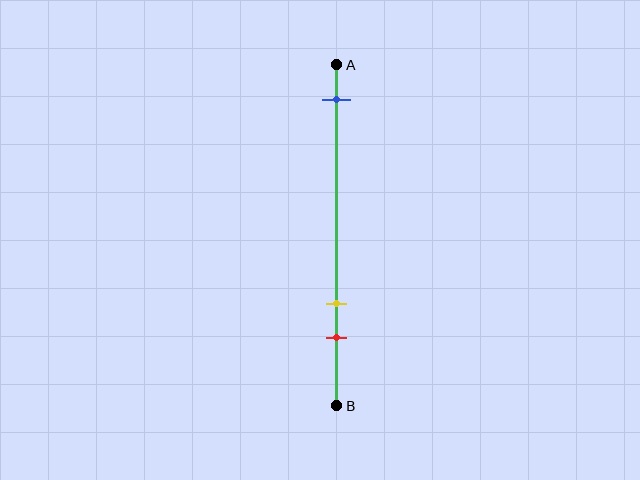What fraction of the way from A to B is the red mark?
The red mark is approximately 80% (0.8) of the way from A to B.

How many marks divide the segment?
There are 3 marks dividing the segment.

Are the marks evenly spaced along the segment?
No, the marks are not evenly spaced.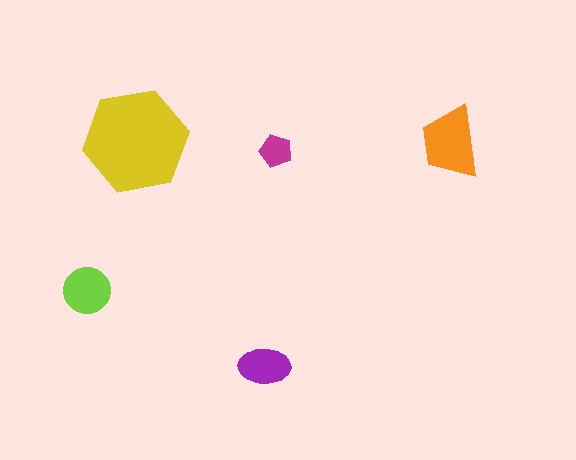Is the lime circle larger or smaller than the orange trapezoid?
Smaller.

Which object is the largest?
The yellow hexagon.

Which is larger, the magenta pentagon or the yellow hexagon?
The yellow hexagon.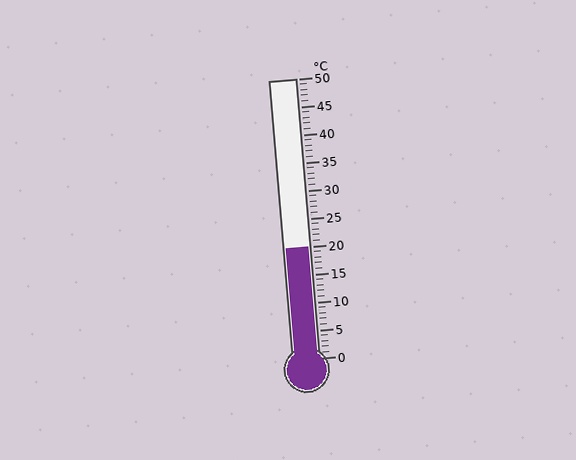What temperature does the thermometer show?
The thermometer shows approximately 20°C.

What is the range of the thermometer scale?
The thermometer scale ranges from 0°C to 50°C.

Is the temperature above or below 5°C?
The temperature is above 5°C.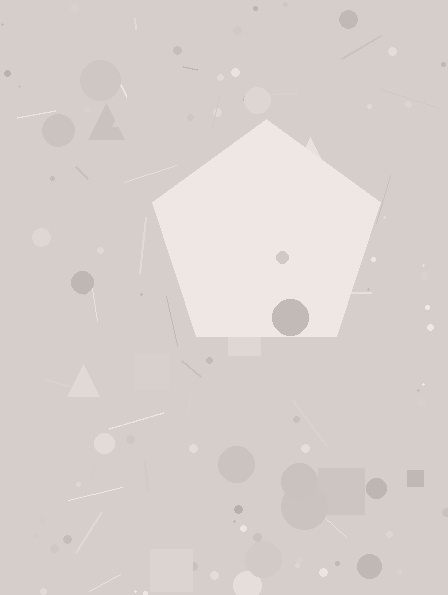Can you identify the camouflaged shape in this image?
The camouflaged shape is a pentagon.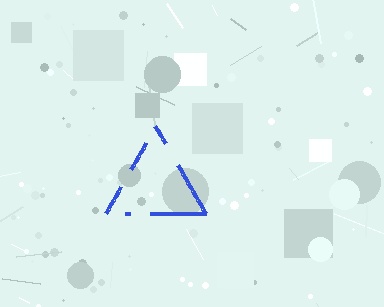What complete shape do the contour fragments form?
The contour fragments form a triangle.